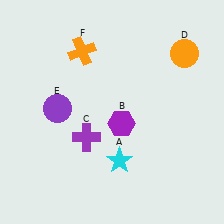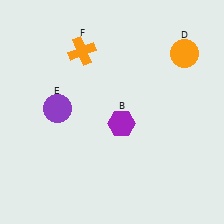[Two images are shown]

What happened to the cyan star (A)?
The cyan star (A) was removed in Image 2. It was in the bottom-right area of Image 1.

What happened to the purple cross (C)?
The purple cross (C) was removed in Image 2. It was in the bottom-left area of Image 1.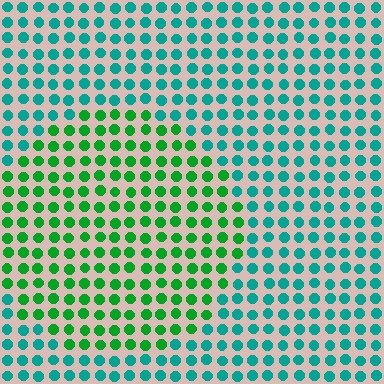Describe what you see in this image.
The image is filled with small teal elements in a uniform arrangement. A circle-shaped region is visible where the elements are tinted to a slightly different hue, forming a subtle color boundary.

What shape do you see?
I see a circle.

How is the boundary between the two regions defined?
The boundary is defined purely by a slight shift in hue (about 42 degrees). Spacing, size, and orientation are identical on both sides.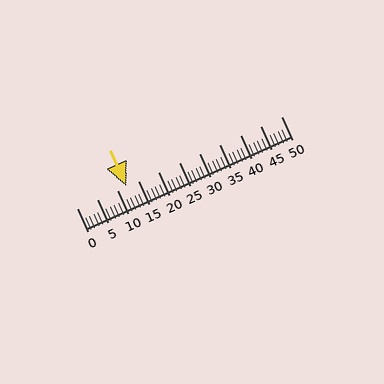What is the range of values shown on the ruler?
The ruler shows values from 0 to 50.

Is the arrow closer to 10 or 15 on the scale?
The arrow is closer to 10.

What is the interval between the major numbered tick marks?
The major tick marks are spaced 5 units apart.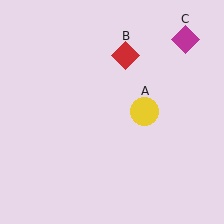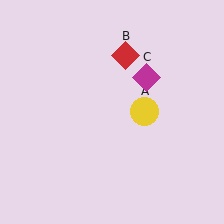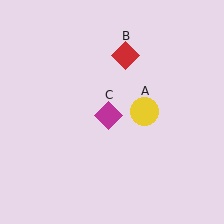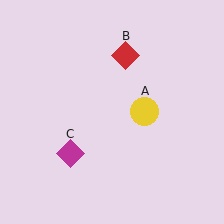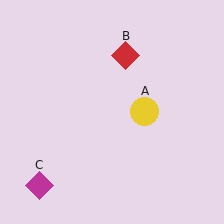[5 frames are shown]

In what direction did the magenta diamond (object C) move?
The magenta diamond (object C) moved down and to the left.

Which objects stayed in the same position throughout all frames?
Yellow circle (object A) and red diamond (object B) remained stationary.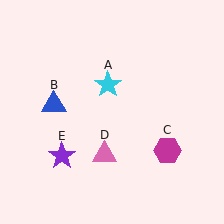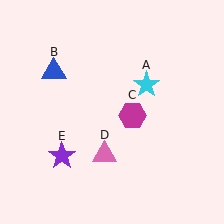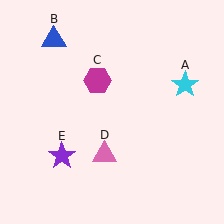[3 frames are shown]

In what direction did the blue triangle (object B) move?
The blue triangle (object B) moved up.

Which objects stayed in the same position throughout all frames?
Pink triangle (object D) and purple star (object E) remained stationary.